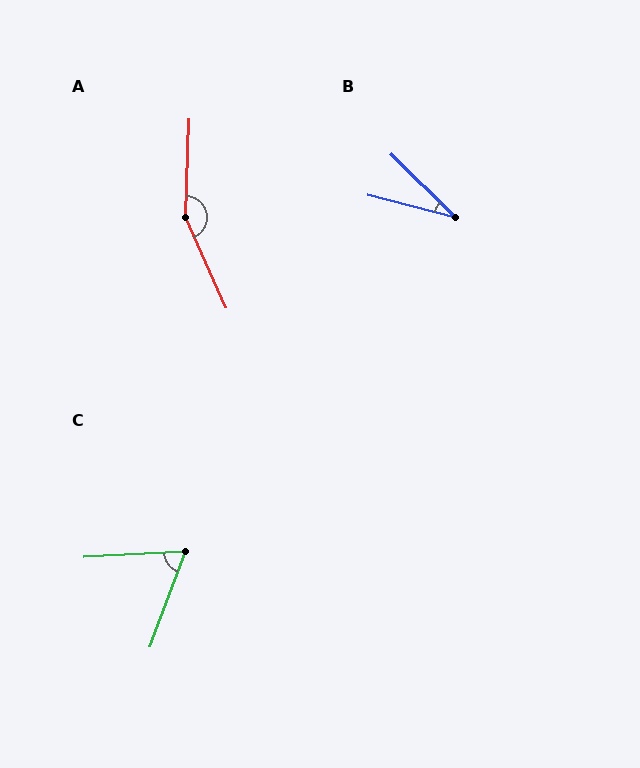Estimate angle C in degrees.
Approximately 66 degrees.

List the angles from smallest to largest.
B (31°), C (66°), A (154°).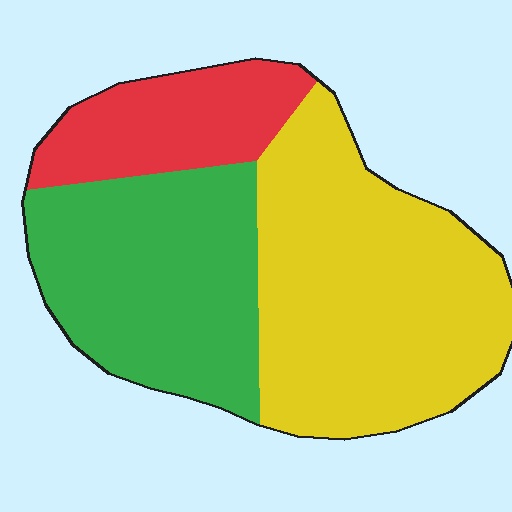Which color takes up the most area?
Yellow, at roughly 50%.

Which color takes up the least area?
Red, at roughly 20%.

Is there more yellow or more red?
Yellow.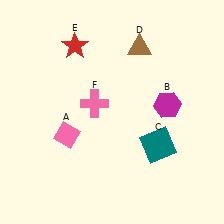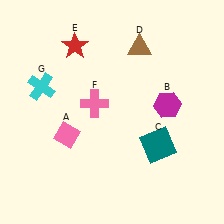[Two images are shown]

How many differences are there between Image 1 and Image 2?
There is 1 difference between the two images.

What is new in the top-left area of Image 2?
A cyan cross (G) was added in the top-left area of Image 2.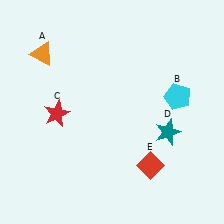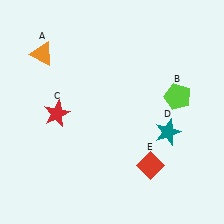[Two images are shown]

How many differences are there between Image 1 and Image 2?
There is 1 difference between the two images.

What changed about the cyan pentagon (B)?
In Image 1, B is cyan. In Image 2, it changed to lime.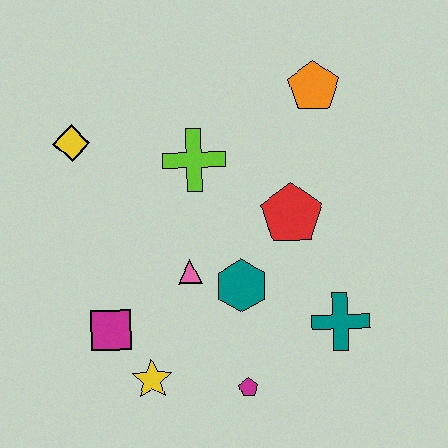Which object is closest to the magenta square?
The yellow star is closest to the magenta square.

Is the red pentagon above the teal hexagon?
Yes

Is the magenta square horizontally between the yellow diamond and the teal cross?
Yes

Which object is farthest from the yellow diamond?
The teal cross is farthest from the yellow diamond.